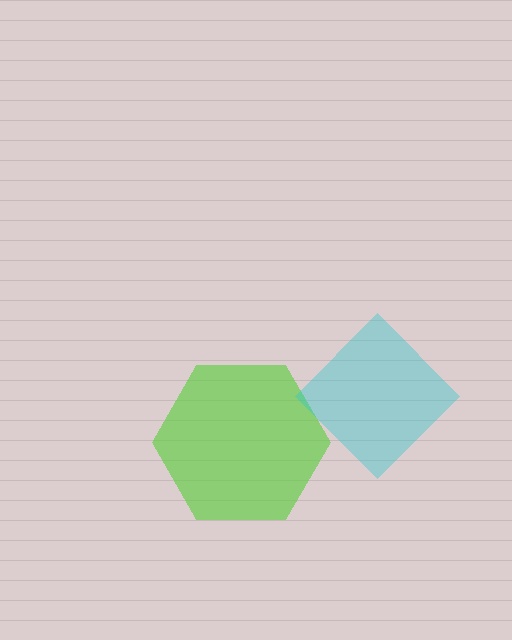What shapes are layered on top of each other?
The layered shapes are: a lime hexagon, a cyan diamond.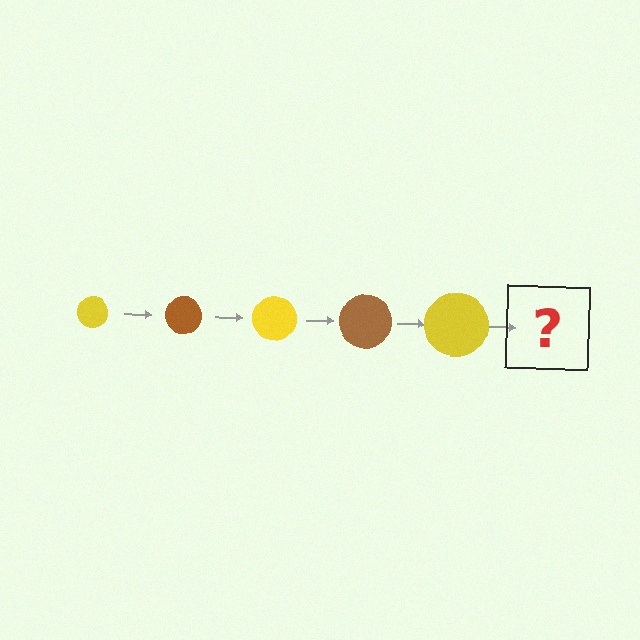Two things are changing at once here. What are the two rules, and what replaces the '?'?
The two rules are that the circle grows larger each step and the color cycles through yellow and brown. The '?' should be a brown circle, larger than the previous one.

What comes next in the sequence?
The next element should be a brown circle, larger than the previous one.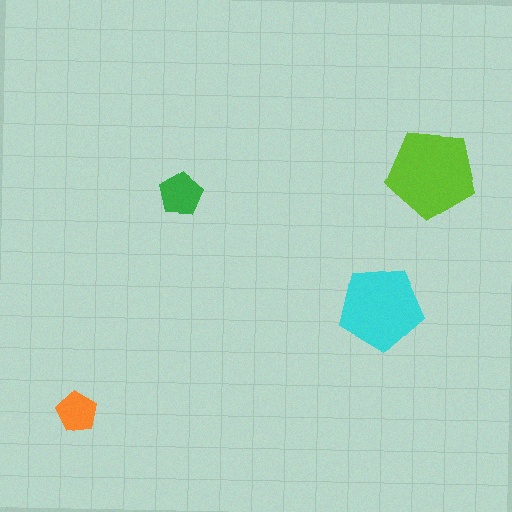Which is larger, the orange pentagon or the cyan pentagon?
The cyan one.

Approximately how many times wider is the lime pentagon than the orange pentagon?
About 2 times wider.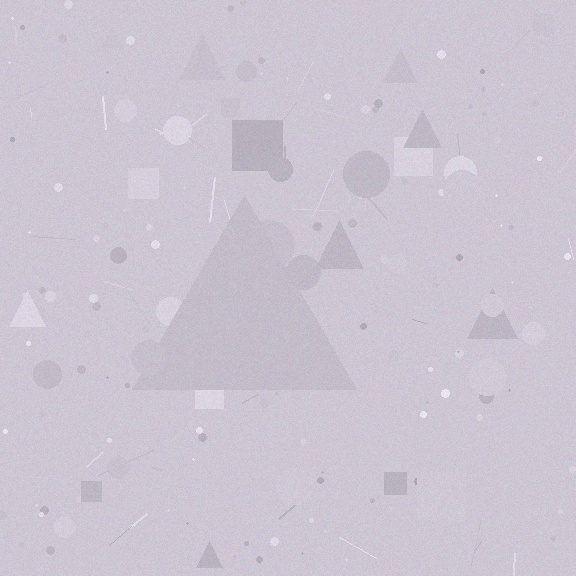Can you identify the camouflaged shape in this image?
The camouflaged shape is a triangle.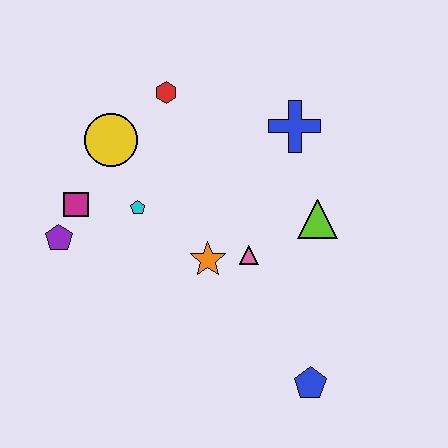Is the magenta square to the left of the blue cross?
Yes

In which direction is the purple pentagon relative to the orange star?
The purple pentagon is to the left of the orange star.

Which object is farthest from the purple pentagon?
The blue pentagon is farthest from the purple pentagon.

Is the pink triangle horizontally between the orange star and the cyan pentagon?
No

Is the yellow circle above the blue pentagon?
Yes